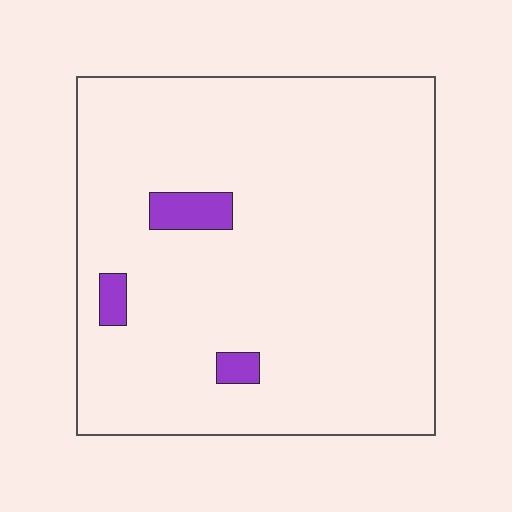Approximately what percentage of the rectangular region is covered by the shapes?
Approximately 5%.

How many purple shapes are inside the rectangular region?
3.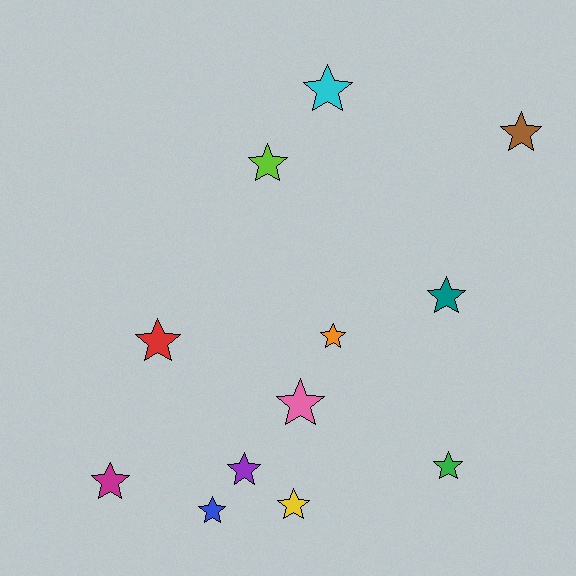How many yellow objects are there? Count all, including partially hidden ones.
There is 1 yellow object.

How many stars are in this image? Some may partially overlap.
There are 12 stars.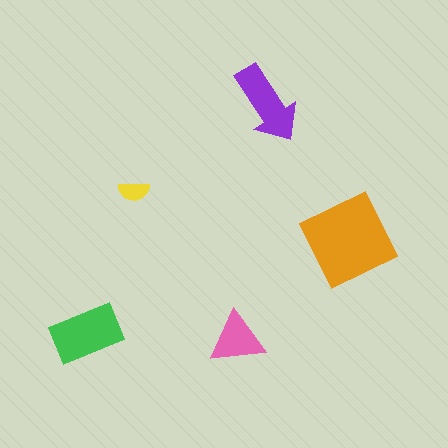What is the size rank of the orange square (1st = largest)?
1st.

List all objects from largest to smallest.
The orange square, the green rectangle, the purple arrow, the pink triangle, the yellow semicircle.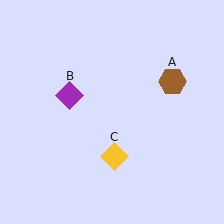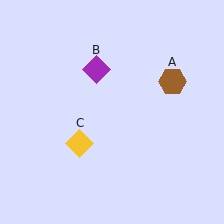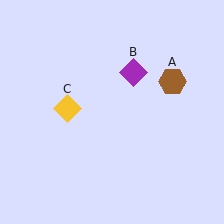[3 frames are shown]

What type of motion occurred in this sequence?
The purple diamond (object B), yellow diamond (object C) rotated clockwise around the center of the scene.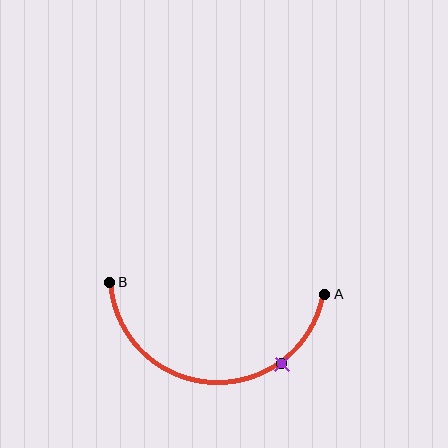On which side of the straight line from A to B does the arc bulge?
The arc bulges below the straight line connecting A and B.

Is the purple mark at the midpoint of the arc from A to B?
No. The purple mark lies on the arc but is closer to endpoint A. The arc midpoint would be at the point on the curve equidistant along the arc from both A and B.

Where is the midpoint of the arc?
The arc midpoint is the point on the curve farthest from the straight line joining A and B. It sits below that line.